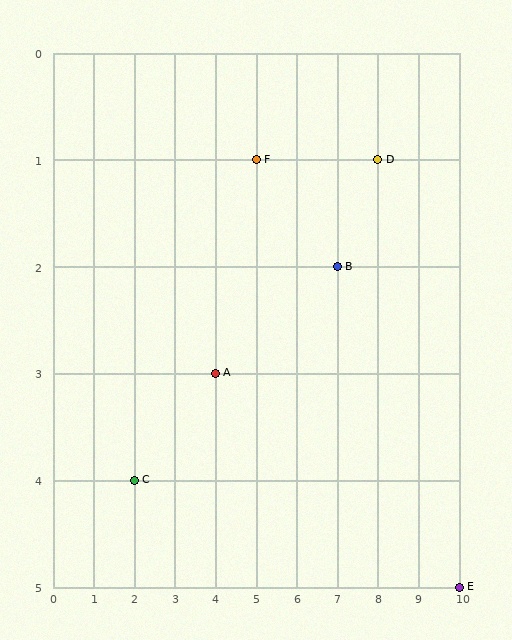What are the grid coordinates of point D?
Point D is at grid coordinates (8, 1).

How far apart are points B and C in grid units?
Points B and C are 5 columns and 2 rows apart (about 5.4 grid units diagonally).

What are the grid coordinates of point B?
Point B is at grid coordinates (7, 2).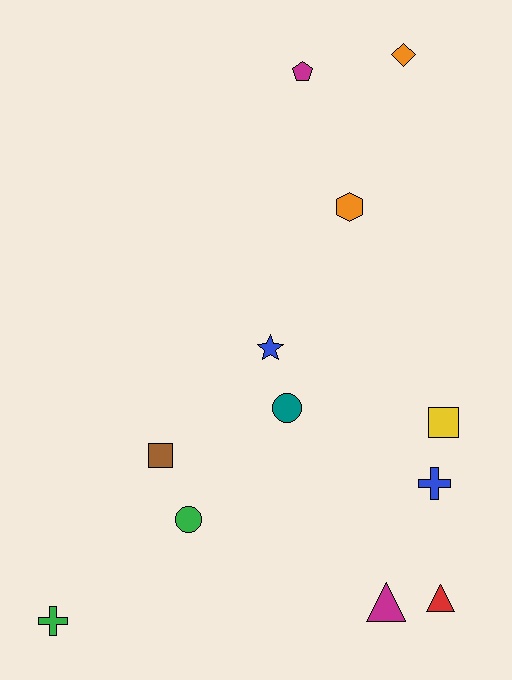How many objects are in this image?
There are 12 objects.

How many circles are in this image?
There are 2 circles.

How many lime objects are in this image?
There are no lime objects.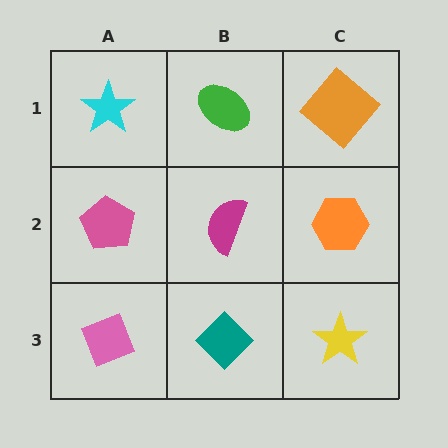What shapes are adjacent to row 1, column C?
An orange hexagon (row 2, column C), a green ellipse (row 1, column B).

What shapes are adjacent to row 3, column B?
A magenta semicircle (row 2, column B), a pink diamond (row 3, column A), a yellow star (row 3, column C).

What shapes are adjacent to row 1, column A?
A pink pentagon (row 2, column A), a green ellipse (row 1, column B).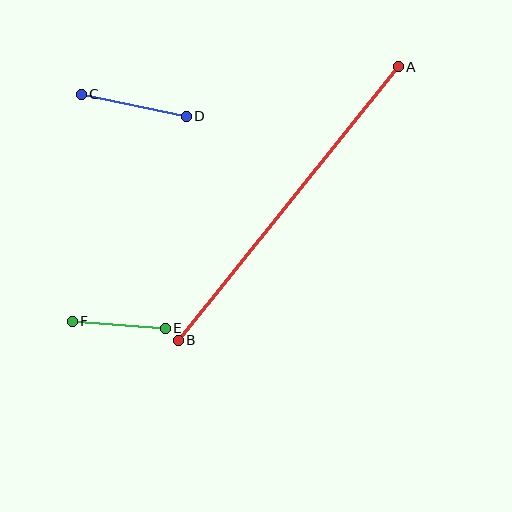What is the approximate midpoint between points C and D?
The midpoint is at approximately (134, 105) pixels.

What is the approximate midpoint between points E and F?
The midpoint is at approximately (119, 325) pixels.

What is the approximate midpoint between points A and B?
The midpoint is at approximately (288, 204) pixels.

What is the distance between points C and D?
The distance is approximately 107 pixels.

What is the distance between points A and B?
The distance is approximately 351 pixels.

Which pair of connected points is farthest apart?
Points A and B are farthest apart.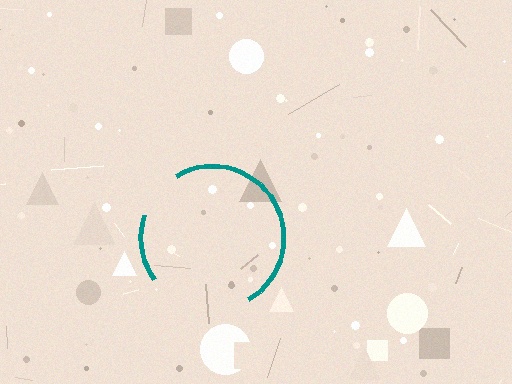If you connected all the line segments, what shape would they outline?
They would outline a circle.